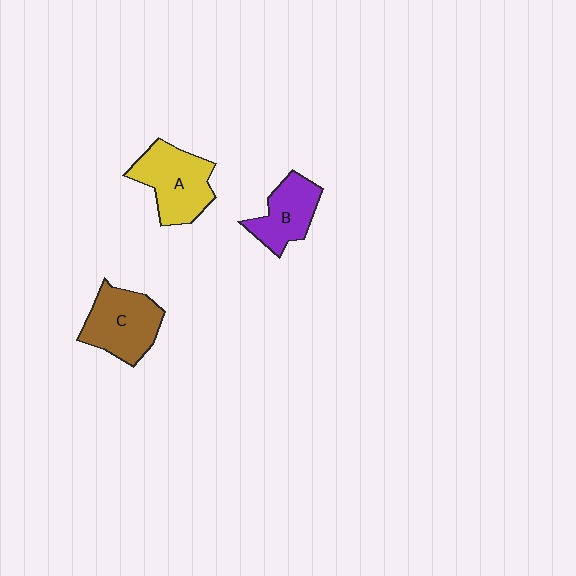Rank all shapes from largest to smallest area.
From largest to smallest: A (yellow), C (brown), B (purple).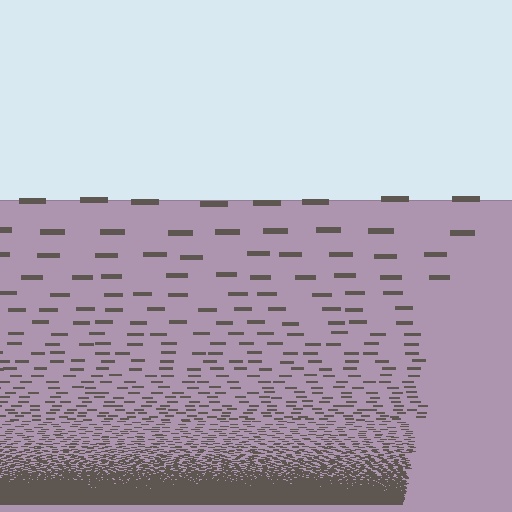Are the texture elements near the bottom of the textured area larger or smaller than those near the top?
Smaller. The gradient is inverted — elements near the bottom are smaller and denser.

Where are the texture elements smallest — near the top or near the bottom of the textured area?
Near the bottom.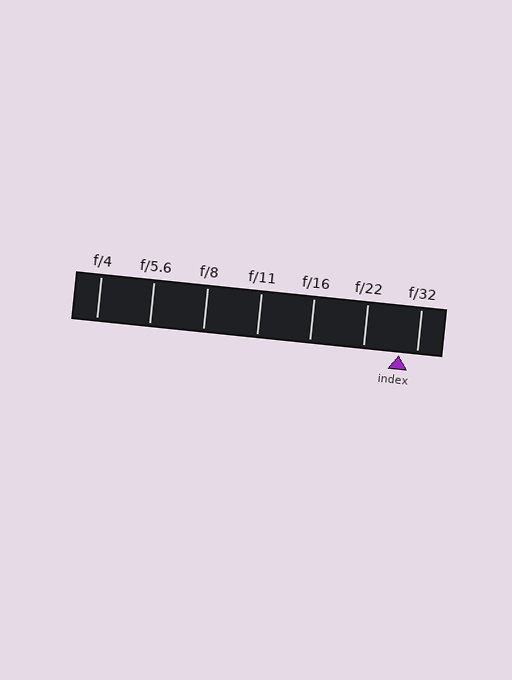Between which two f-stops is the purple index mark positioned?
The index mark is between f/22 and f/32.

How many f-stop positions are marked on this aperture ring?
There are 7 f-stop positions marked.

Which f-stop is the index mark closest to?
The index mark is closest to f/32.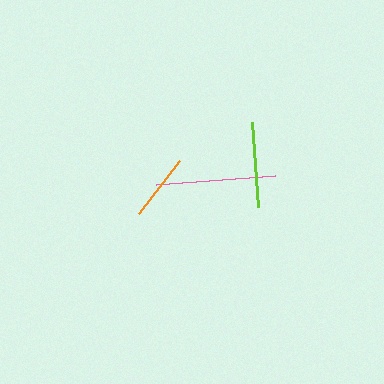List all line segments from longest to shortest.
From longest to shortest: pink, lime, orange.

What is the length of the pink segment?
The pink segment is approximately 120 pixels long.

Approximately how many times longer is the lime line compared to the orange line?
The lime line is approximately 1.3 times the length of the orange line.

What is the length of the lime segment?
The lime segment is approximately 86 pixels long.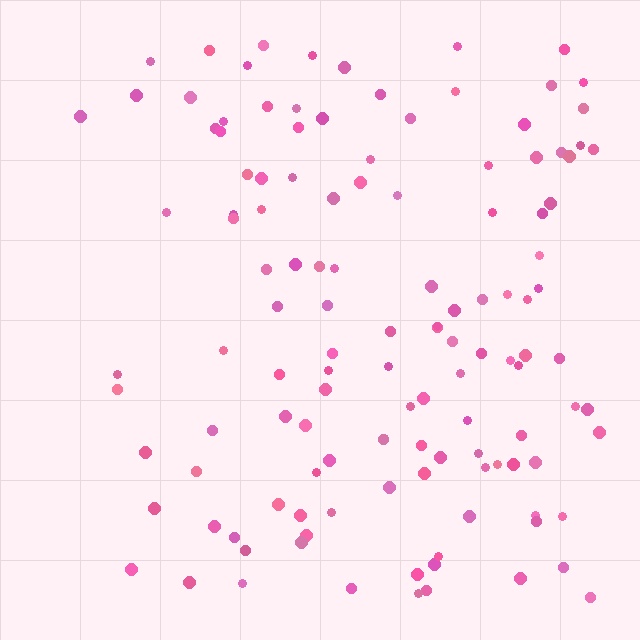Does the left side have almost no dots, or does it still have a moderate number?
Still a moderate number, just noticeably fewer than the right.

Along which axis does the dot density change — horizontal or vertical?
Horizontal.